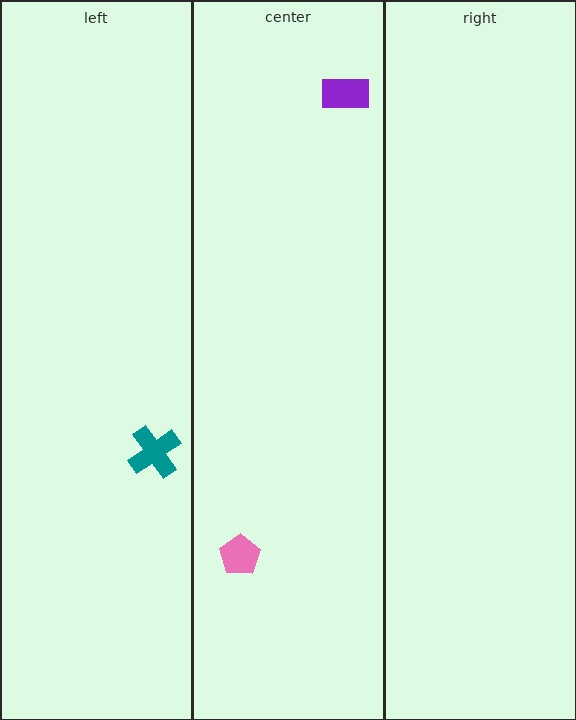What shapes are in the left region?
The teal cross.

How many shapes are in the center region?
2.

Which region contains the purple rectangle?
The center region.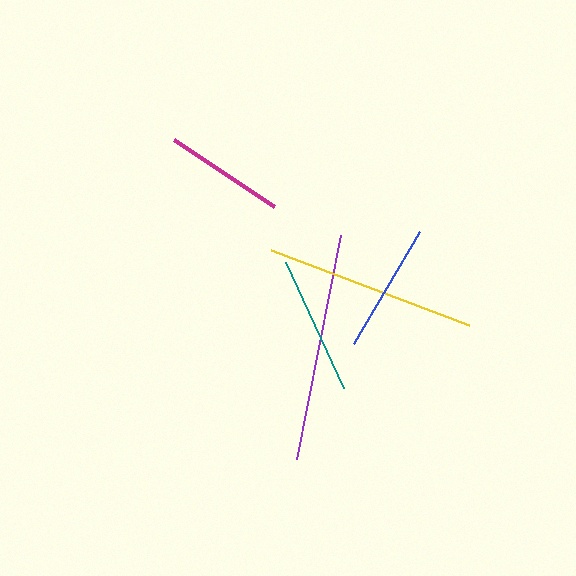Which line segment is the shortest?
The magenta line is the shortest at approximately 121 pixels.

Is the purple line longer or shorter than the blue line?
The purple line is longer than the blue line.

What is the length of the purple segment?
The purple segment is approximately 229 pixels long.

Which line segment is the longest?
The purple line is the longest at approximately 229 pixels.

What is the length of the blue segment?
The blue segment is approximately 130 pixels long.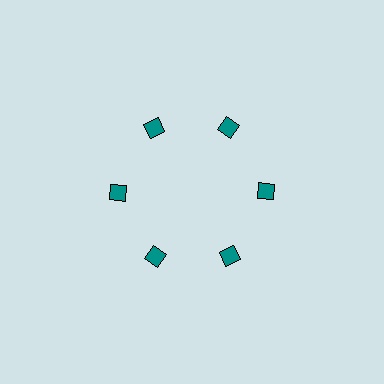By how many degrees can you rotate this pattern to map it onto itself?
The pattern maps onto itself every 60 degrees of rotation.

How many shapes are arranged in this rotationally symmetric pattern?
There are 6 shapes, arranged in 6 groups of 1.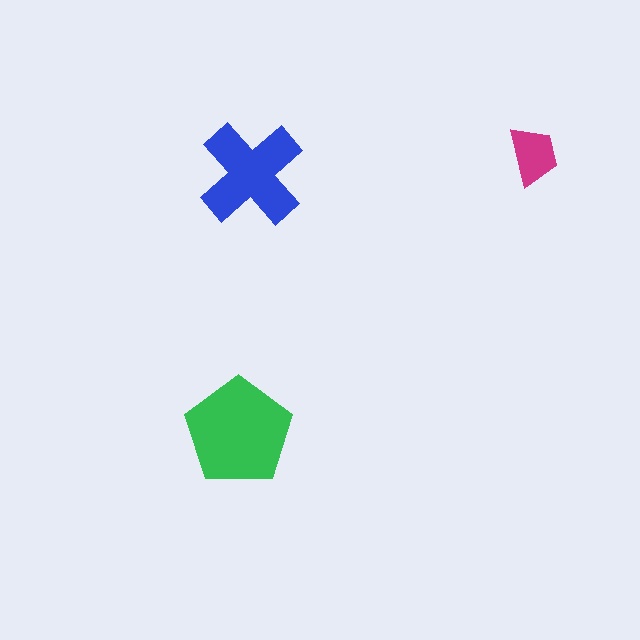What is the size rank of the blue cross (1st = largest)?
2nd.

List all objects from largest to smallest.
The green pentagon, the blue cross, the magenta trapezoid.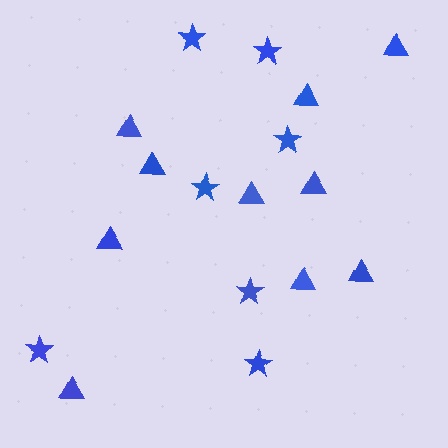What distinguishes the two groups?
There are 2 groups: one group of triangles (10) and one group of stars (7).